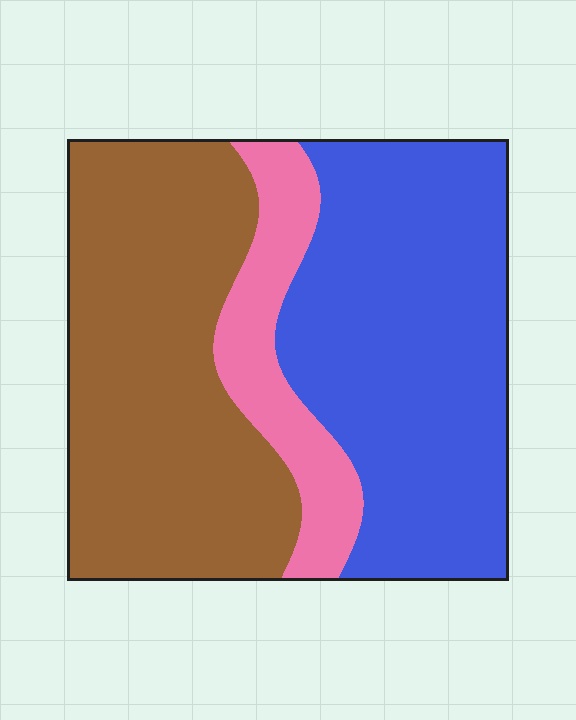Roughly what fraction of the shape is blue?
Blue takes up about two fifths (2/5) of the shape.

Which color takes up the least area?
Pink, at roughly 15%.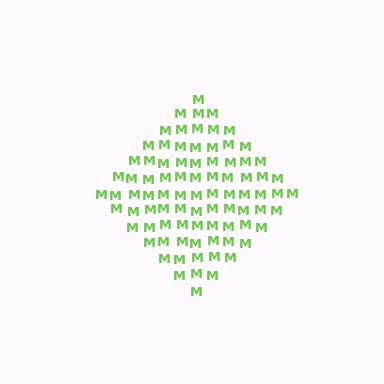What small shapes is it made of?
It is made of small letter M's.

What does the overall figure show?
The overall figure shows a diamond.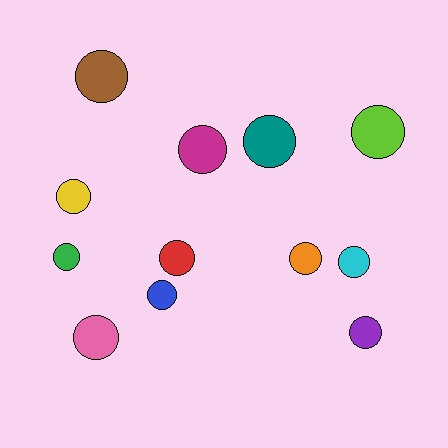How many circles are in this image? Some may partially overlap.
There are 12 circles.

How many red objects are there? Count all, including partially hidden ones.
There is 1 red object.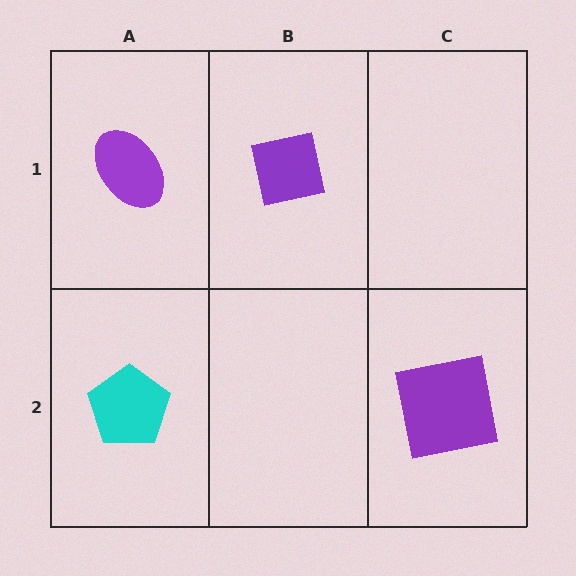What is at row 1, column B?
A purple square.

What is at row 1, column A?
A purple ellipse.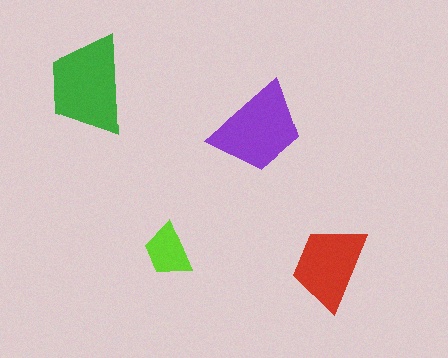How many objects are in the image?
There are 4 objects in the image.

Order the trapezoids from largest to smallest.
the green one, the purple one, the red one, the lime one.